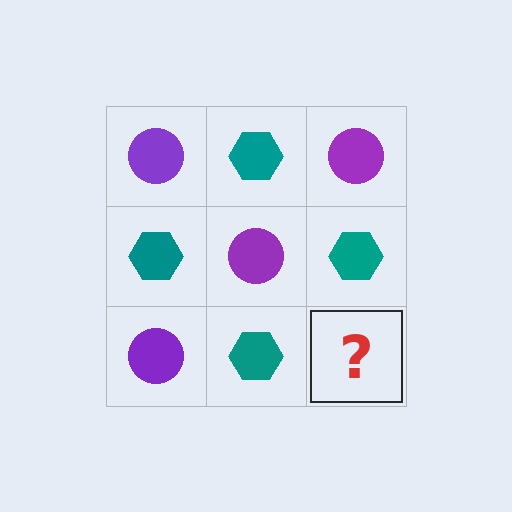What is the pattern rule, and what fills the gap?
The rule is that it alternates purple circle and teal hexagon in a checkerboard pattern. The gap should be filled with a purple circle.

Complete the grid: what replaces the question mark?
The question mark should be replaced with a purple circle.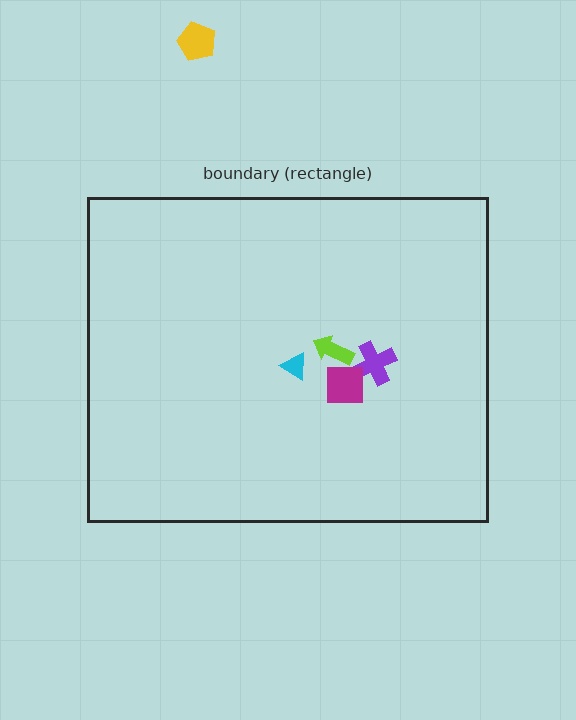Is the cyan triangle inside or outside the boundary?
Inside.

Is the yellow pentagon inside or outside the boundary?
Outside.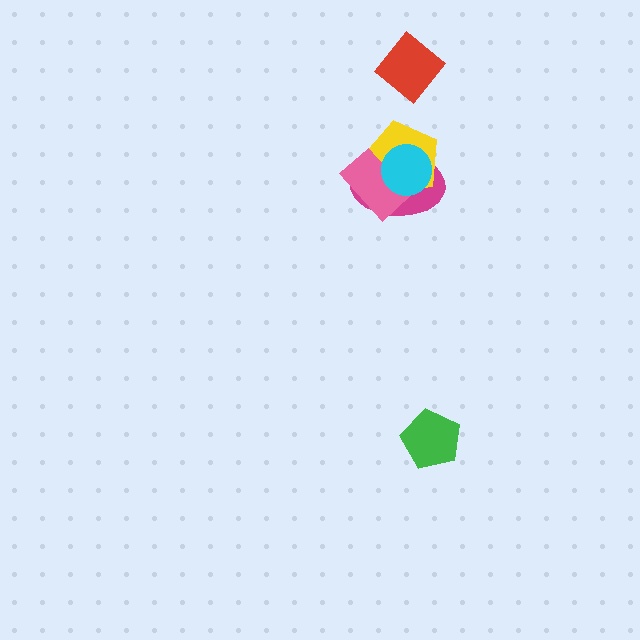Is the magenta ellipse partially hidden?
Yes, it is partially covered by another shape.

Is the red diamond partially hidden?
No, no other shape covers it.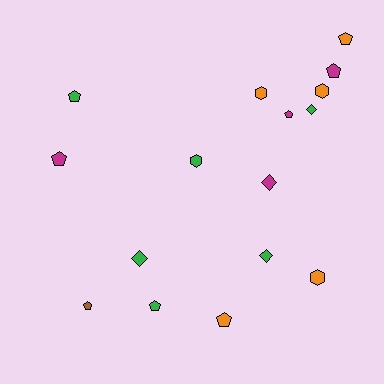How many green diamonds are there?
There are 3 green diamonds.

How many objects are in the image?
There are 16 objects.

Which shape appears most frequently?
Pentagon, with 8 objects.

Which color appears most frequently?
Green, with 6 objects.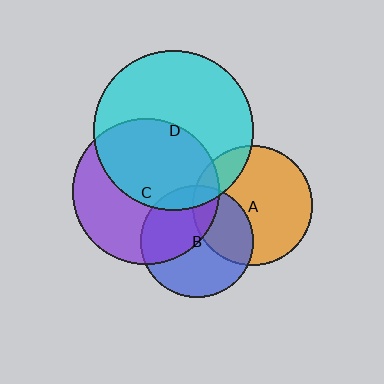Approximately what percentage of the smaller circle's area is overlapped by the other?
Approximately 10%.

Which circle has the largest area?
Circle D (cyan).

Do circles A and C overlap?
Yes.